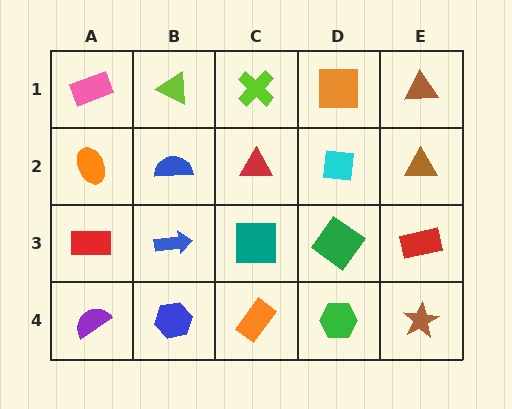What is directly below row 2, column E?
A red rectangle.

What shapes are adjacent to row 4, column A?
A red rectangle (row 3, column A), a blue hexagon (row 4, column B).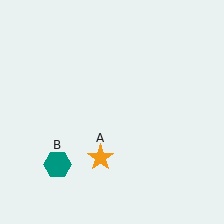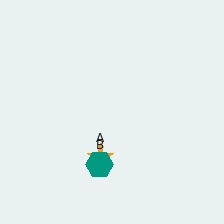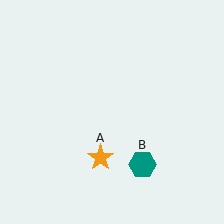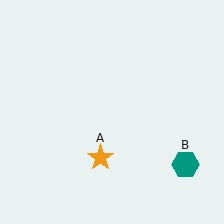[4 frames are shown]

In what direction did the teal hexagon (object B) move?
The teal hexagon (object B) moved right.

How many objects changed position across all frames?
1 object changed position: teal hexagon (object B).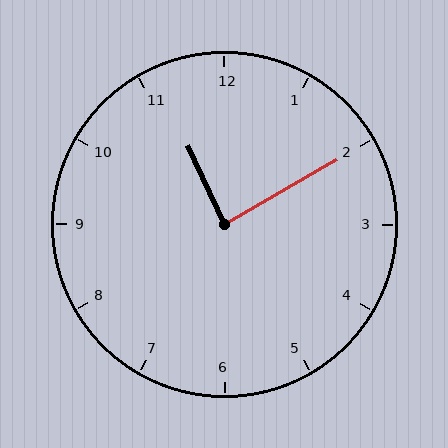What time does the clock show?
11:10.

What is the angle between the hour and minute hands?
Approximately 85 degrees.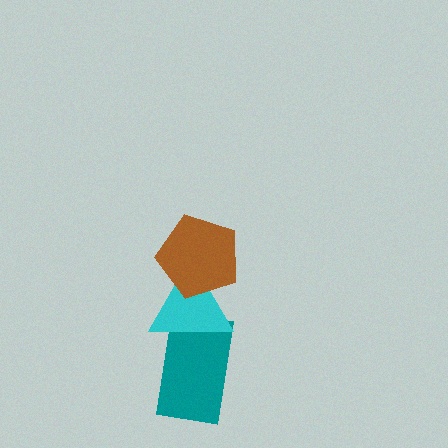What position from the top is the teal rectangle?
The teal rectangle is 3rd from the top.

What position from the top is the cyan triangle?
The cyan triangle is 2nd from the top.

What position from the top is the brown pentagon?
The brown pentagon is 1st from the top.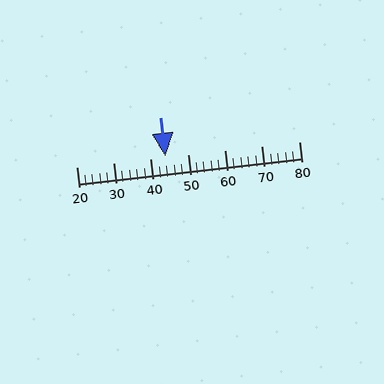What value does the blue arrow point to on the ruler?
The blue arrow points to approximately 44.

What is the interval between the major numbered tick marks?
The major tick marks are spaced 10 units apart.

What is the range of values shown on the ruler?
The ruler shows values from 20 to 80.